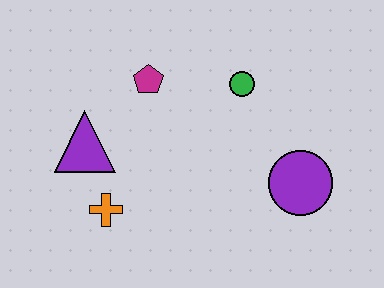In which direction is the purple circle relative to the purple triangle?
The purple circle is to the right of the purple triangle.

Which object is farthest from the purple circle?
The purple triangle is farthest from the purple circle.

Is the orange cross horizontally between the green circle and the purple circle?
No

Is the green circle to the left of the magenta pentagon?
No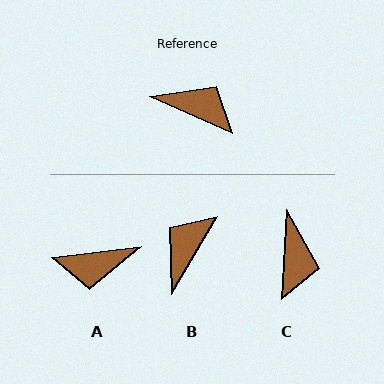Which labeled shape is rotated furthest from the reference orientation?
A, about 150 degrees away.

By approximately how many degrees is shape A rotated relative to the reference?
Approximately 150 degrees clockwise.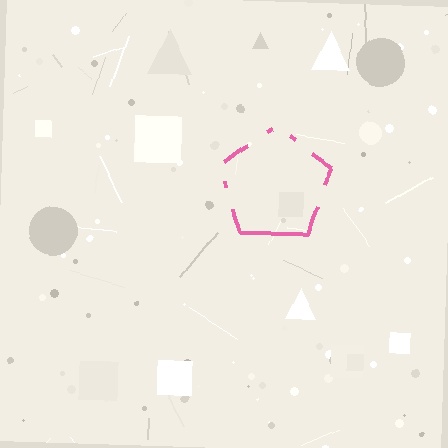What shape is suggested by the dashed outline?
The dashed outline suggests a pentagon.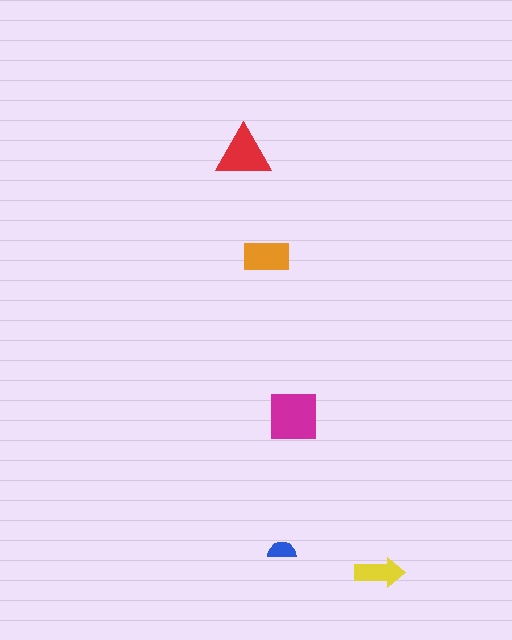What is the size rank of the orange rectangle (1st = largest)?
3rd.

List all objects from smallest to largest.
The blue semicircle, the yellow arrow, the orange rectangle, the red triangle, the magenta square.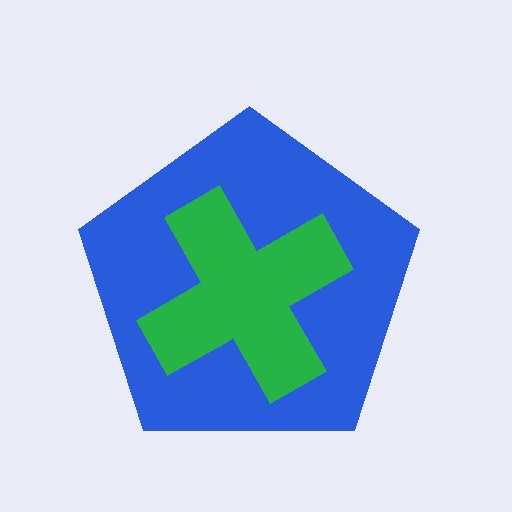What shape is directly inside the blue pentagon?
The green cross.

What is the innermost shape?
The green cross.